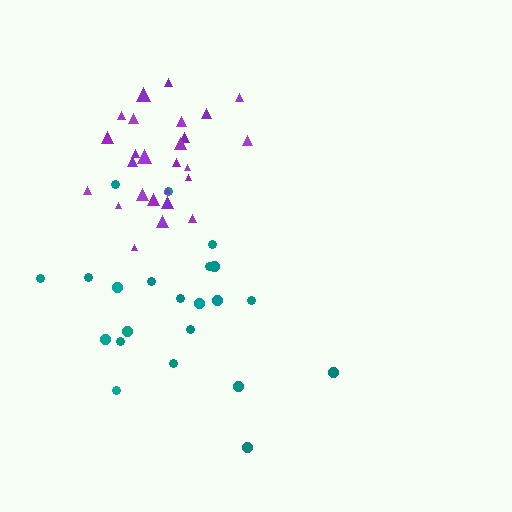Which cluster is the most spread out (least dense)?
Teal.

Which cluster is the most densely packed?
Purple.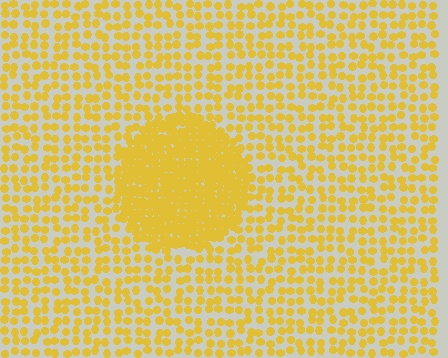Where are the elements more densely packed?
The elements are more densely packed inside the circle boundary.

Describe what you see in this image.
The image contains small yellow elements arranged at two different densities. A circle-shaped region is visible where the elements are more densely packed than the surrounding area.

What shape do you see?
I see a circle.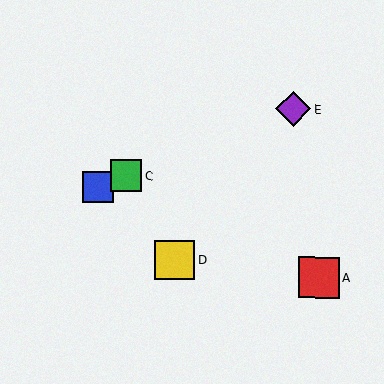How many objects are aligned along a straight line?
3 objects (B, C, E) are aligned along a straight line.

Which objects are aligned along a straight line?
Objects B, C, E are aligned along a straight line.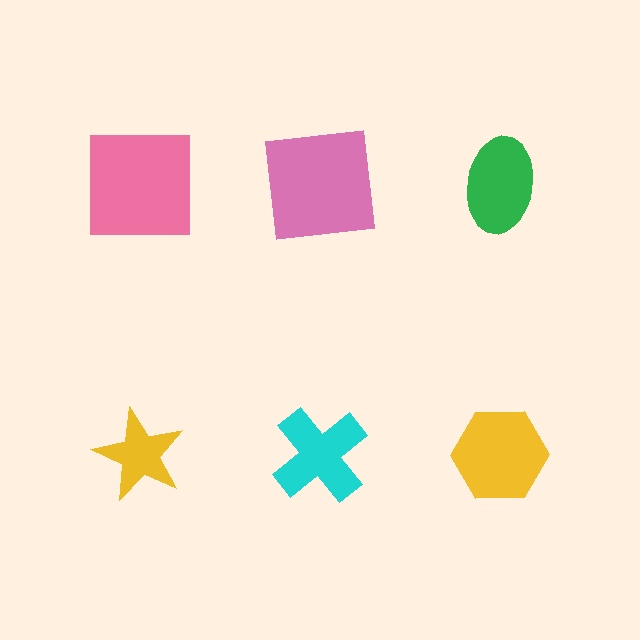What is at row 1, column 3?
A green ellipse.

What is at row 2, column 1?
A yellow star.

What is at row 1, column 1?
A pink square.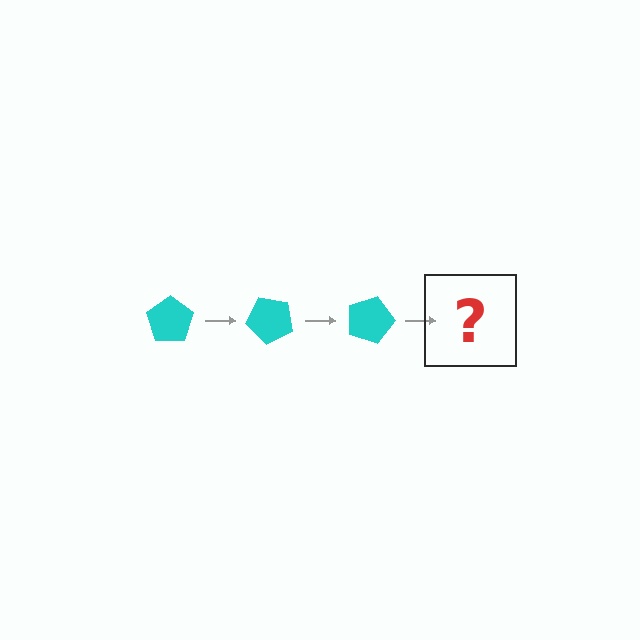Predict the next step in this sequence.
The next step is a cyan pentagon rotated 135 degrees.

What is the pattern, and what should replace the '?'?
The pattern is that the pentagon rotates 45 degrees each step. The '?' should be a cyan pentagon rotated 135 degrees.